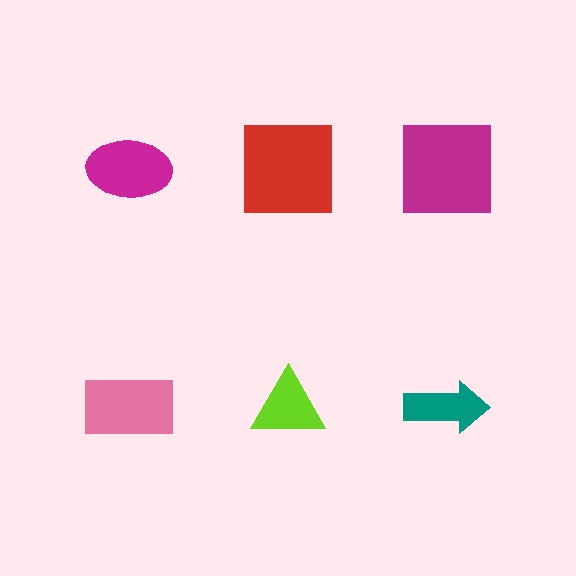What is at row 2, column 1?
A pink rectangle.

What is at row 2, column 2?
A lime triangle.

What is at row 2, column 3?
A teal arrow.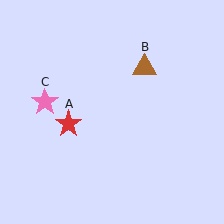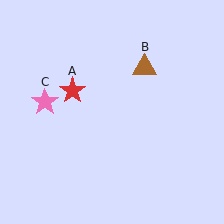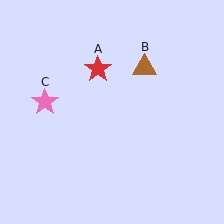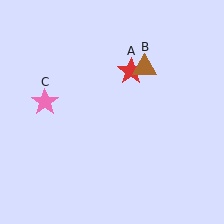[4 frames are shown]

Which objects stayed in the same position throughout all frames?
Brown triangle (object B) and pink star (object C) remained stationary.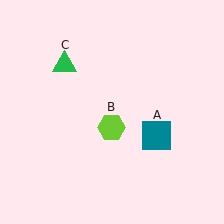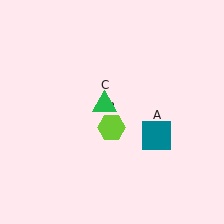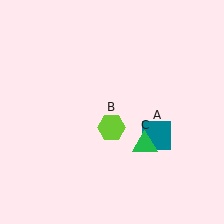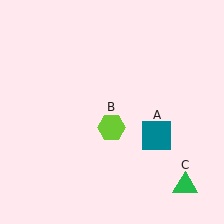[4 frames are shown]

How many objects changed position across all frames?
1 object changed position: green triangle (object C).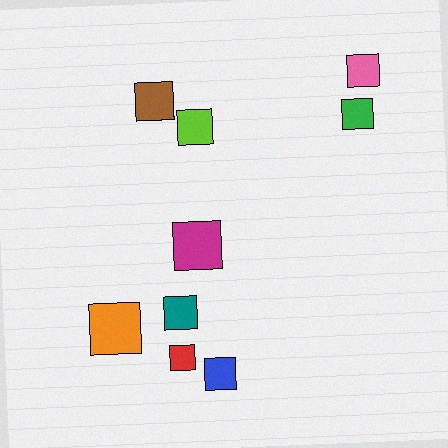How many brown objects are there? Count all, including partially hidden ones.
There is 1 brown object.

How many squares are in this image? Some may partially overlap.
There are 9 squares.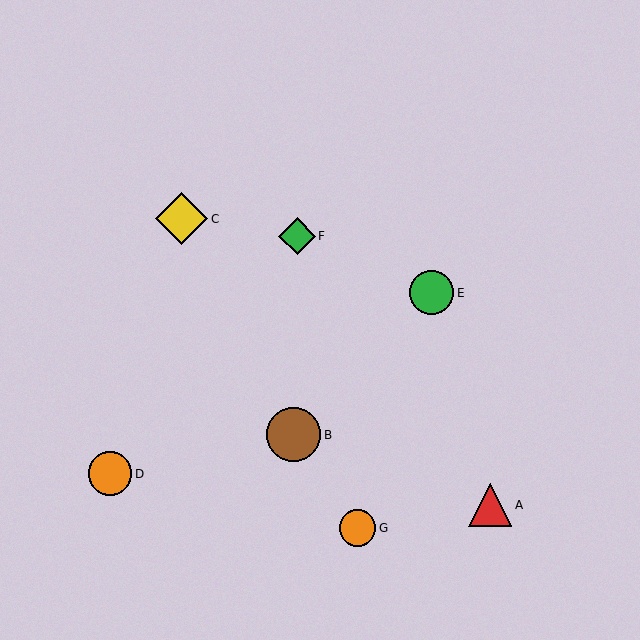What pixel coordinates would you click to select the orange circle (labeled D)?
Click at (110, 474) to select the orange circle D.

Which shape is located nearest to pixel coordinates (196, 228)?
The yellow diamond (labeled C) at (181, 219) is nearest to that location.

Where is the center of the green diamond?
The center of the green diamond is at (297, 236).